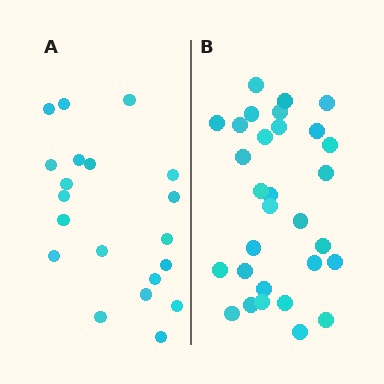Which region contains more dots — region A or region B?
Region B (the right region) has more dots.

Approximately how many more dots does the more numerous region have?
Region B has roughly 10 or so more dots than region A.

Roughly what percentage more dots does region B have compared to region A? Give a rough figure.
About 50% more.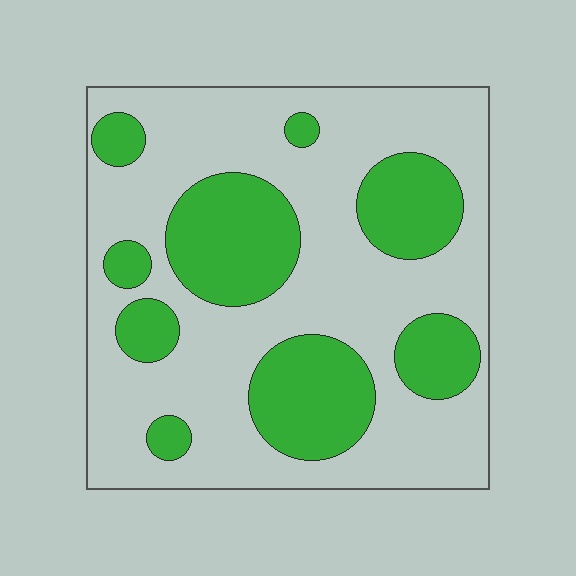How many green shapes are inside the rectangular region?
9.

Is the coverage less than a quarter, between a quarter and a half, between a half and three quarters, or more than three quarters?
Between a quarter and a half.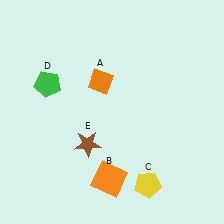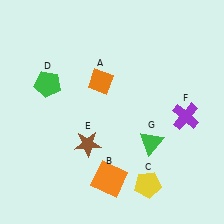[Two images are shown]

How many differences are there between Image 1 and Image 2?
There are 2 differences between the two images.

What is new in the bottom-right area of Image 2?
A green triangle (G) was added in the bottom-right area of Image 2.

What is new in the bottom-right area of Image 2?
A purple cross (F) was added in the bottom-right area of Image 2.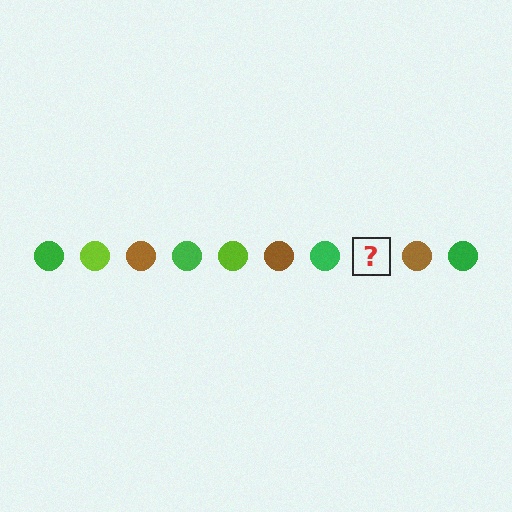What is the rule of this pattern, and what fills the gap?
The rule is that the pattern cycles through green, lime, brown circles. The gap should be filled with a lime circle.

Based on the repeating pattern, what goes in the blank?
The blank should be a lime circle.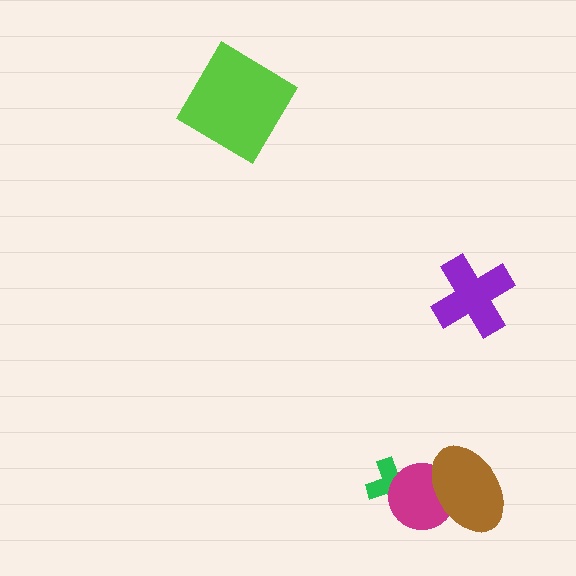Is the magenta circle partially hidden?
Yes, it is partially covered by another shape.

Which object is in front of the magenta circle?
The brown ellipse is in front of the magenta circle.